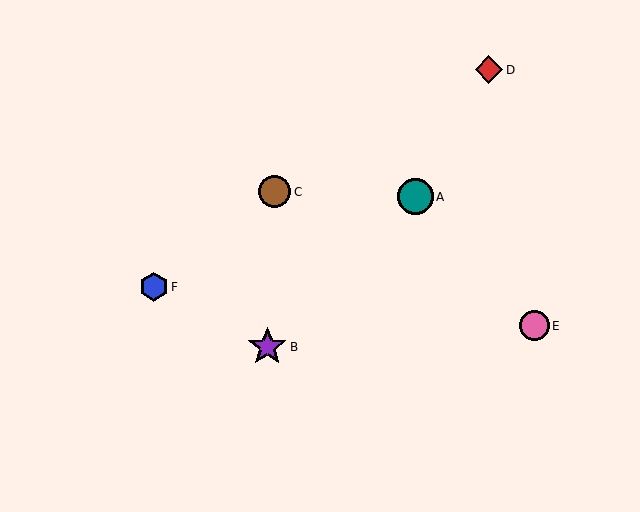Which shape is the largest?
The purple star (labeled B) is the largest.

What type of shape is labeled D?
Shape D is a red diamond.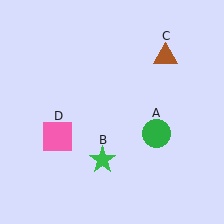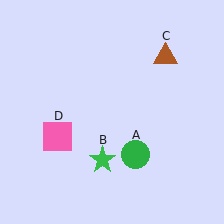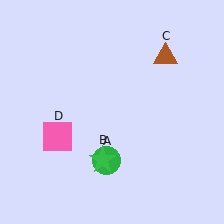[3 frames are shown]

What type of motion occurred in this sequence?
The green circle (object A) rotated clockwise around the center of the scene.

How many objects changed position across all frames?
1 object changed position: green circle (object A).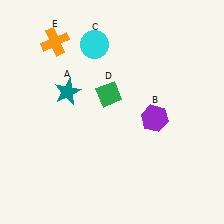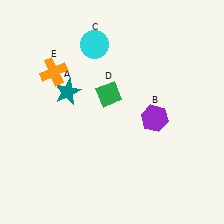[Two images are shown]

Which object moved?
The orange cross (E) moved down.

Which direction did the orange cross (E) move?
The orange cross (E) moved down.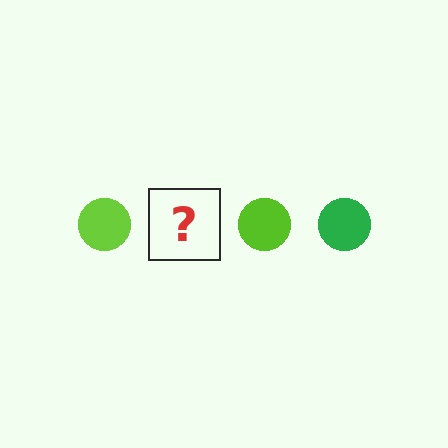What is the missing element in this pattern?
The missing element is a green circle.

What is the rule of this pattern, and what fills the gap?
The rule is that the pattern cycles through lime, green circles. The gap should be filled with a green circle.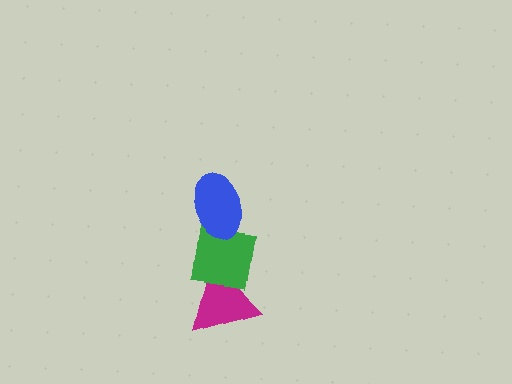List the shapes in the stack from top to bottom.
From top to bottom: the blue ellipse, the green square, the magenta triangle.